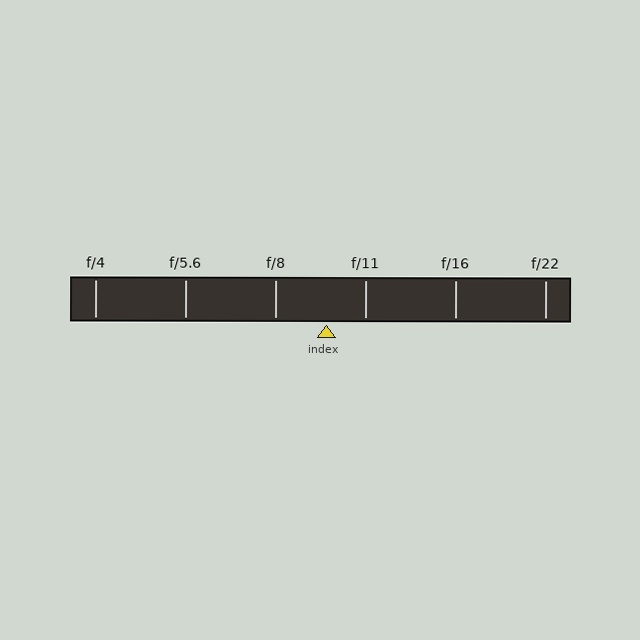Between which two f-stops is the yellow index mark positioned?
The index mark is between f/8 and f/11.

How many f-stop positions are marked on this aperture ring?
There are 6 f-stop positions marked.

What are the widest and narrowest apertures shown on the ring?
The widest aperture shown is f/4 and the narrowest is f/22.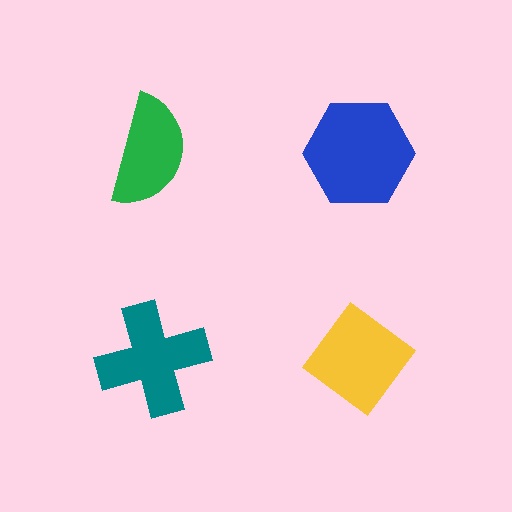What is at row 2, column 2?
A yellow diamond.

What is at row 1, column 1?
A green semicircle.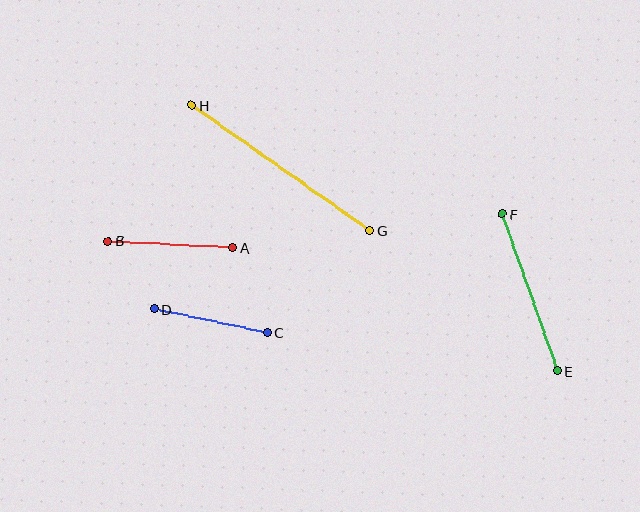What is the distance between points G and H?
The distance is approximately 217 pixels.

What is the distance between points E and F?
The distance is approximately 167 pixels.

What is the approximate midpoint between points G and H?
The midpoint is at approximately (281, 168) pixels.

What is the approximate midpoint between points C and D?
The midpoint is at approximately (211, 321) pixels.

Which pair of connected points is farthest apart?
Points G and H are farthest apart.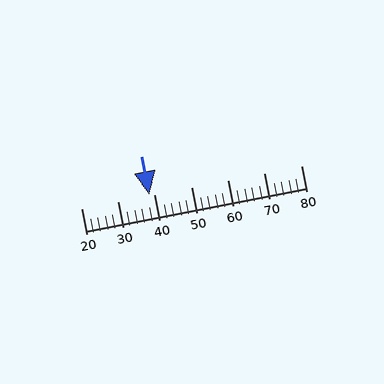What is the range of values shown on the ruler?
The ruler shows values from 20 to 80.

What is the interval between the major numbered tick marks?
The major tick marks are spaced 10 units apart.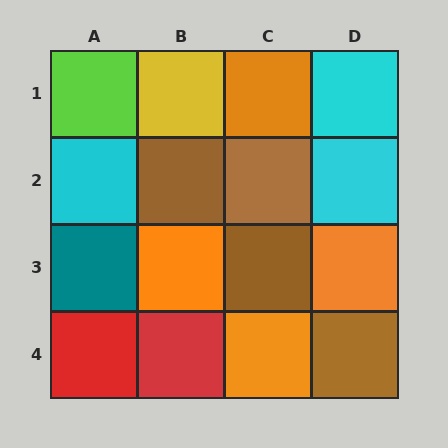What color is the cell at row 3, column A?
Teal.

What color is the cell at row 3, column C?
Brown.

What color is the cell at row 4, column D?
Brown.